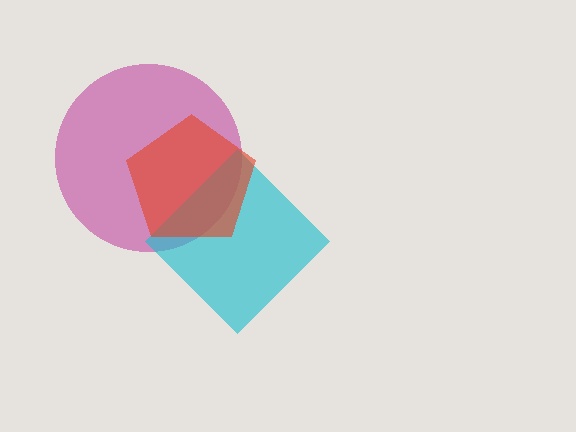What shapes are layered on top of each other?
The layered shapes are: a magenta circle, a cyan diamond, a red pentagon.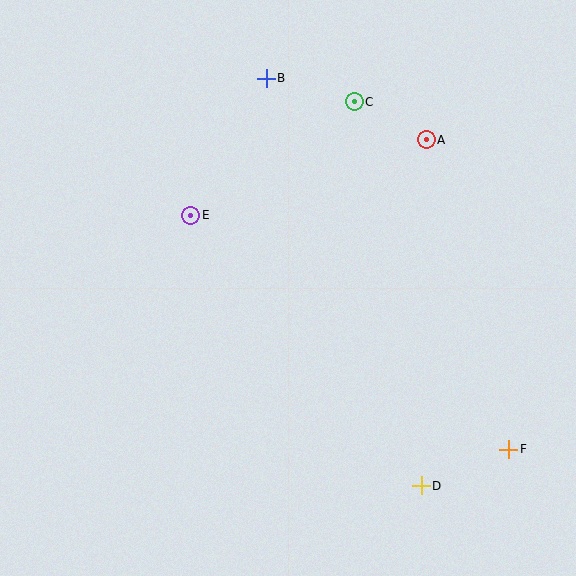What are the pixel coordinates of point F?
Point F is at (509, 449).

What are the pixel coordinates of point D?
Point D is at (421, 486).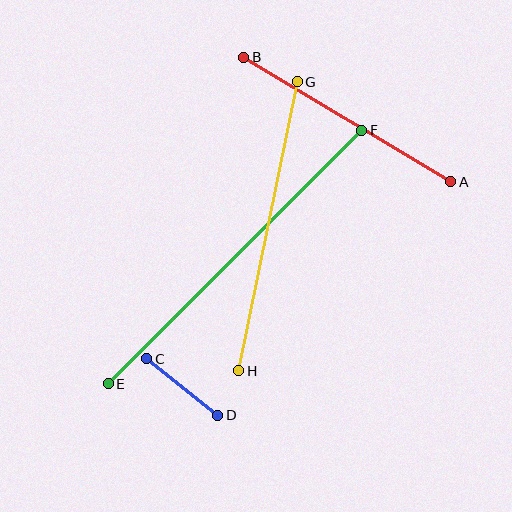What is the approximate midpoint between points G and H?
The midpoint is at approximately (268, 226) pixels.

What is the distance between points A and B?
The distance is approximately 241 pixels.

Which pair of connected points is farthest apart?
Points E and F are farthest apart.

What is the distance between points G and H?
The distance is approximately 295 pixels.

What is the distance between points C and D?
The distance is approximately 91 pixels.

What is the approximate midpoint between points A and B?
The midpoint is at approximately (347, 120) pixels.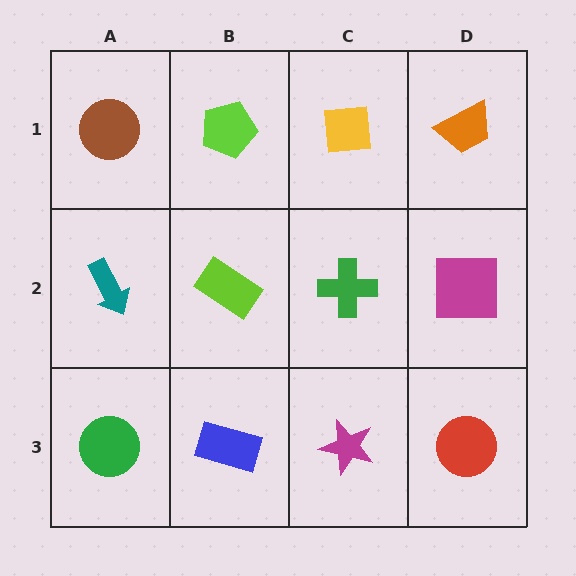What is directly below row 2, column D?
A red circle.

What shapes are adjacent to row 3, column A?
A teal arrow (row 2, column A), a blue rectangle (row 3, column B).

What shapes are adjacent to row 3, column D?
A magenta square (row 2, column D), a magenta star (row 3, column C).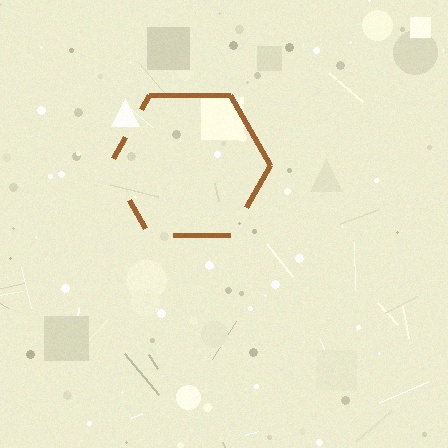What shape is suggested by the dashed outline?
The dashed outline suggests a hexagon.